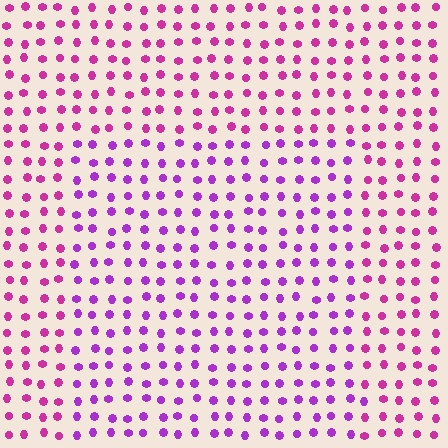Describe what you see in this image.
The image is filled with small magenta elements in a uniform arrangement. A rectangle-shaped region is visible where the elements are tinted to a slightly different hue, forming a subtle color boundary.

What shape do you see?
I see a rectangle.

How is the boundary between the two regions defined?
The boundary is defined purely by a slight shift in hue (about 30 degrees). Spacing, size, and orientation are identical on both sides.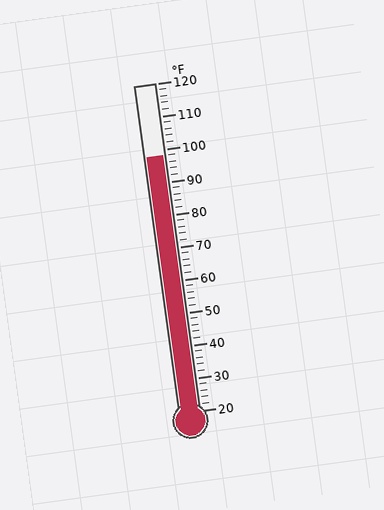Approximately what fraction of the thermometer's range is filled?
The thermometer is filled to approximately 80% of its range.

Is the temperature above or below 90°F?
The temperature is above 90°F.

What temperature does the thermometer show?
The thermometer shows approximately 98°F.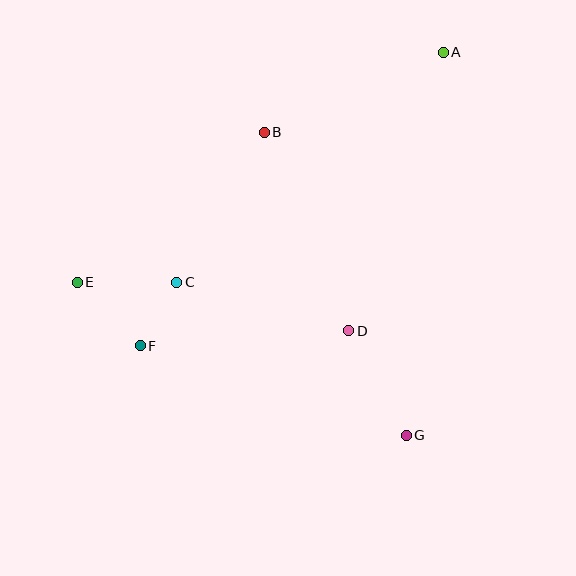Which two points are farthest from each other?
Points A and E are farthest from each other.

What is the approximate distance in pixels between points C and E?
The distance between C and E is approximately 100 pixels.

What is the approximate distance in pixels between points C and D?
The distance between C and D is approximately 178 pixels.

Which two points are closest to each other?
Points C and F are closest to each other.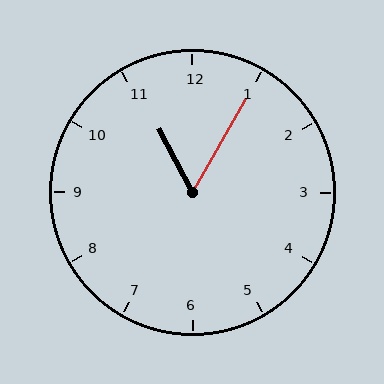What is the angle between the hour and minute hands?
Approximately 58 degrees.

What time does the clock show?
11:05.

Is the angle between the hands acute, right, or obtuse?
It is acute.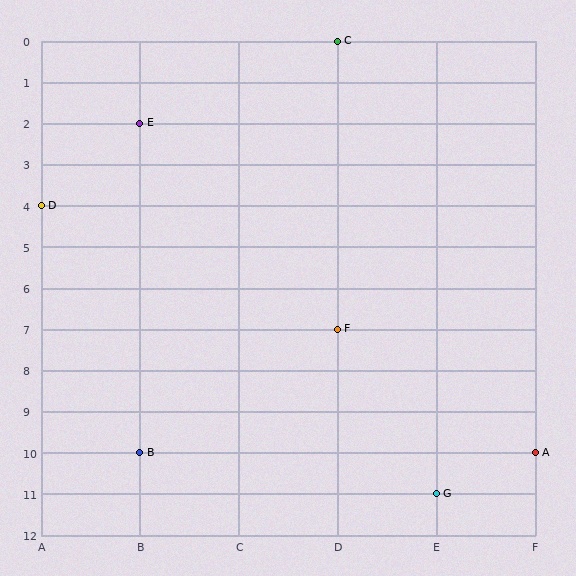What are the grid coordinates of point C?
Point C is at grid coordinates (D, 0).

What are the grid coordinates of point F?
Point F is at grid coordinates (D, 7).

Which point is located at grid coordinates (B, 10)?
Point B is at (B, 10).